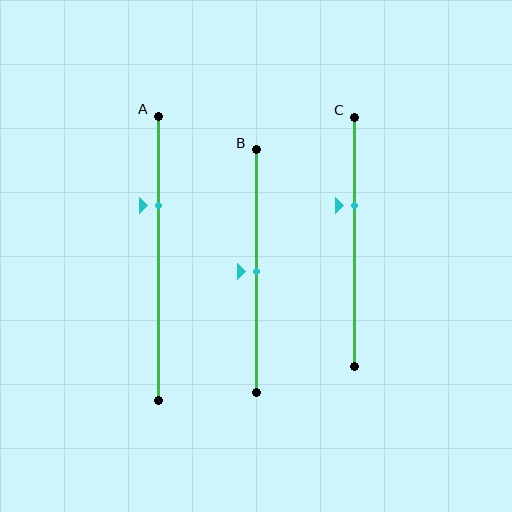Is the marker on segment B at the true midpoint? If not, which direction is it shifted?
Yes, the marker on segment B is at the true midpoint.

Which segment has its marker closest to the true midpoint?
Segment B has its marker closest to the true midpoint.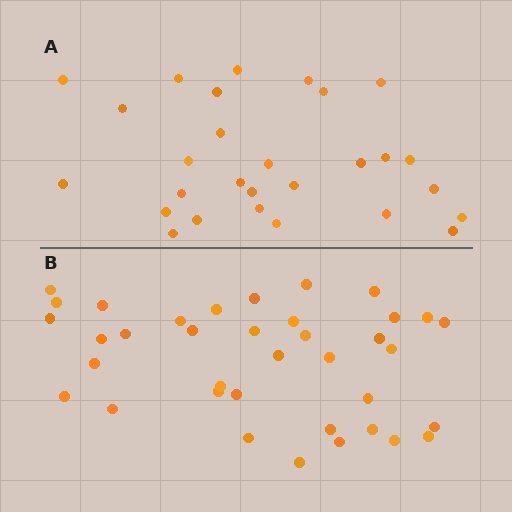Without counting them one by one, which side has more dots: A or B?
Region B (the bottom region) has more dots.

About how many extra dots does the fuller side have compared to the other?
Region B has roughly 8 or so more dots than region A.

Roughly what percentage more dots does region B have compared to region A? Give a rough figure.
About 30% more.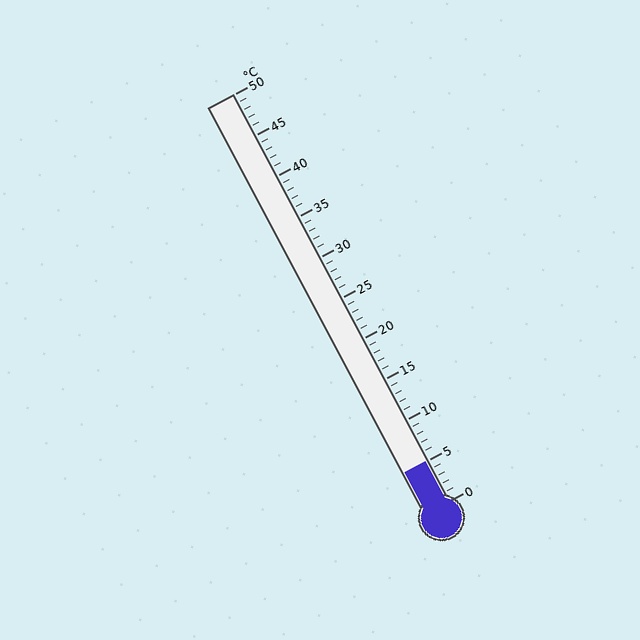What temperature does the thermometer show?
The thermometer shows approximately 5°C.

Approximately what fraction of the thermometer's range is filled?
The thermometer is filled to approximately 10% of its range.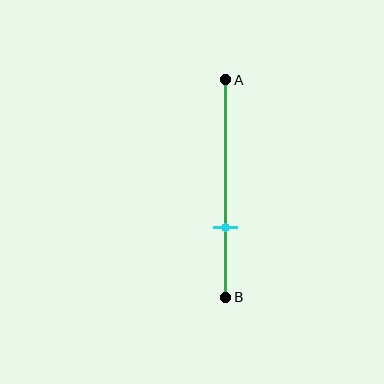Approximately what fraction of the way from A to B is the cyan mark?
The cyan mark is approximately 70% of the way from A to B.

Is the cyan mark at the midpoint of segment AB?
No, the mark is at about 70% from A, not at the 50% midpoint.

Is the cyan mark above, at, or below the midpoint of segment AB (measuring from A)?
The cyan mark is below the midpoint of segment AB.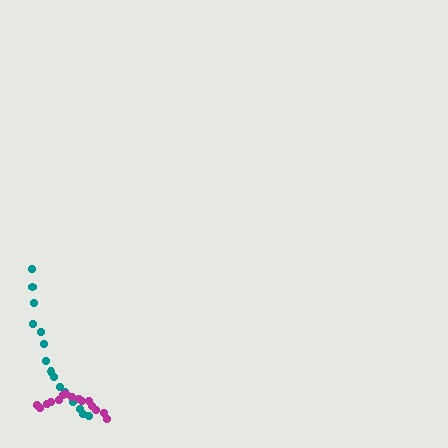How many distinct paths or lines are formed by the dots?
There are 2 distinct paths.